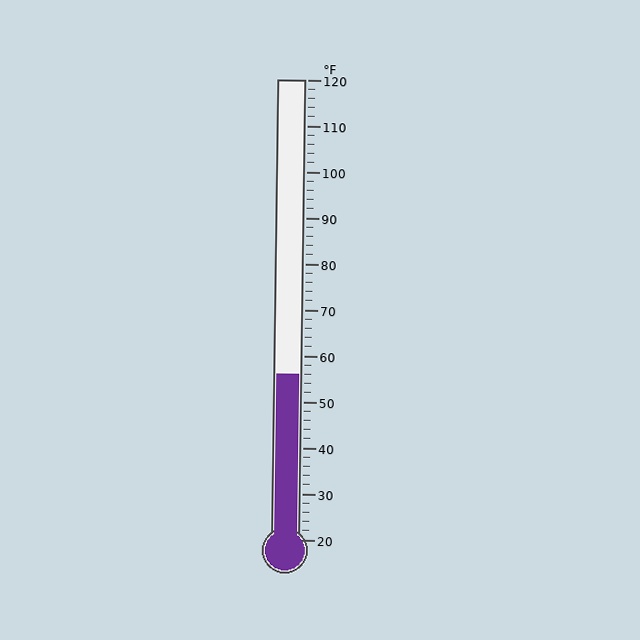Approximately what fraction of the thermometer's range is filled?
The thermometer is filled to approximately 35% of its range.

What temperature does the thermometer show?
The thermometer shows approximately 56°F.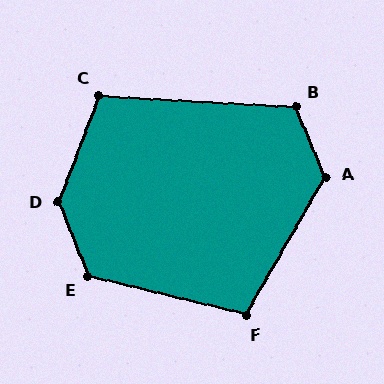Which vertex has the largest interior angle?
D, at approximately 138 degrees.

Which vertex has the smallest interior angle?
F, at approximately 106 degrees.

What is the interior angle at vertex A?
Approximately 127 degrees (obtuse).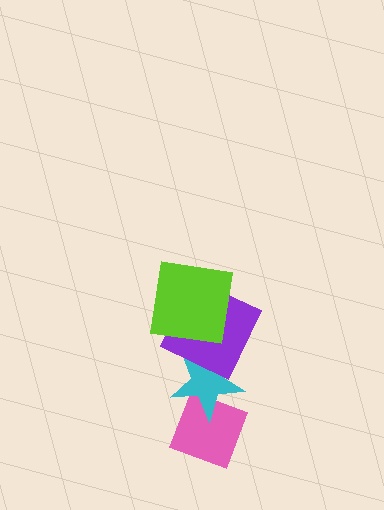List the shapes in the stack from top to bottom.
From top to bottom: the lime square, the purple square, the cyan star, the pink diamond.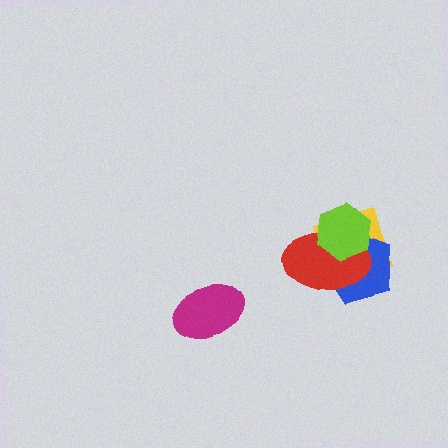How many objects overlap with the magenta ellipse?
0 objects overlap with the magenta ellipse.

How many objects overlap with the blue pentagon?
3 objects overlap with the blue pentagon.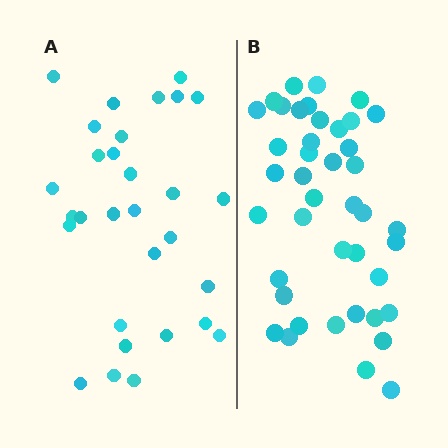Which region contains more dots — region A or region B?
Region B (the right region) has more dots.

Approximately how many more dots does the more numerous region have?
Region B has roughly 12 or so more dots than region A.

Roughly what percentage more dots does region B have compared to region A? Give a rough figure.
About 40% more.